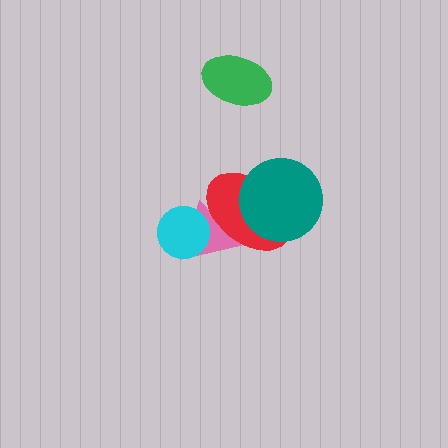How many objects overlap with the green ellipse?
0 objects overlap with the green ellipse.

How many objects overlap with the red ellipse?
2 objects overlap with the red ellipse.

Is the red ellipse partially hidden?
Yes, it is partially covered by another shape.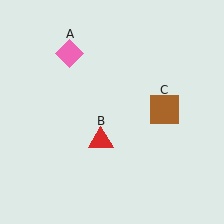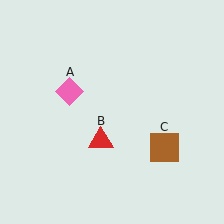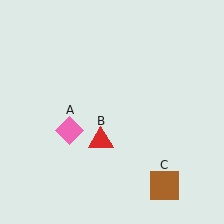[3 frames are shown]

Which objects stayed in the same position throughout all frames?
Red triangle (object B) remained stationary.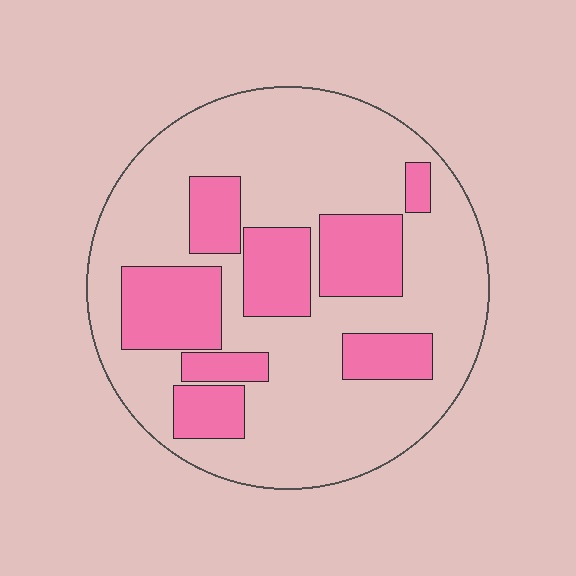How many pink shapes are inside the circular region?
8.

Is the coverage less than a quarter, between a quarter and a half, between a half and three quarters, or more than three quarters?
Between a quarter and a half.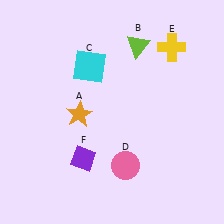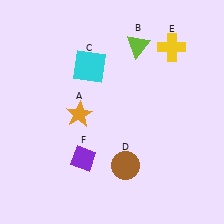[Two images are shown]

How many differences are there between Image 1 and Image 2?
There is 1 difference between the two images.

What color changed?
The circle (D) changed from pink in Image 1 to brown in Image 2.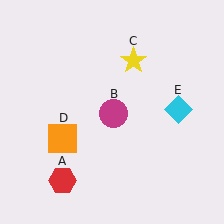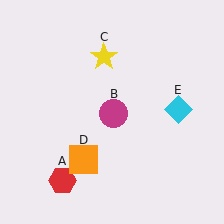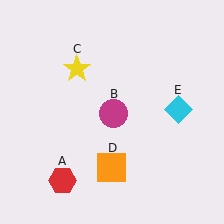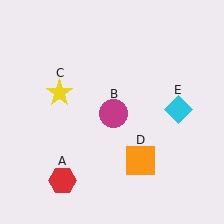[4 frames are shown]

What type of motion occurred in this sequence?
The yellow star (object C), orange square (object D) rotated counterclockwise around the center of the scene.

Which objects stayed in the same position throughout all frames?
Red hexagon (object A) and magenta circle (object B) and cyan diamond (object E) remained stationary.